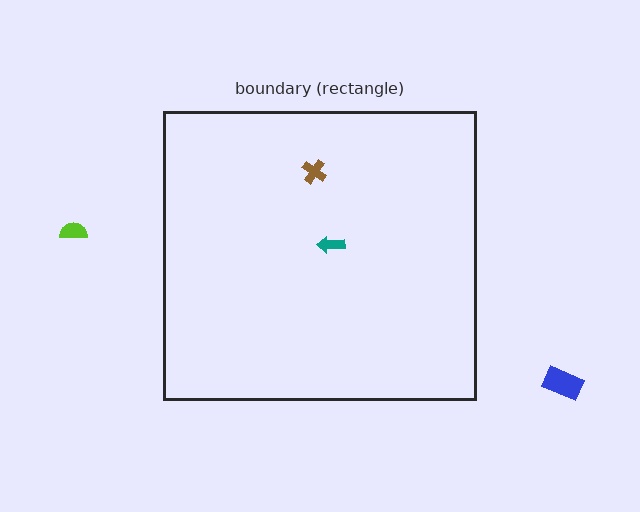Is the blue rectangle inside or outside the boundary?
Outside.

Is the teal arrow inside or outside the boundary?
Inside.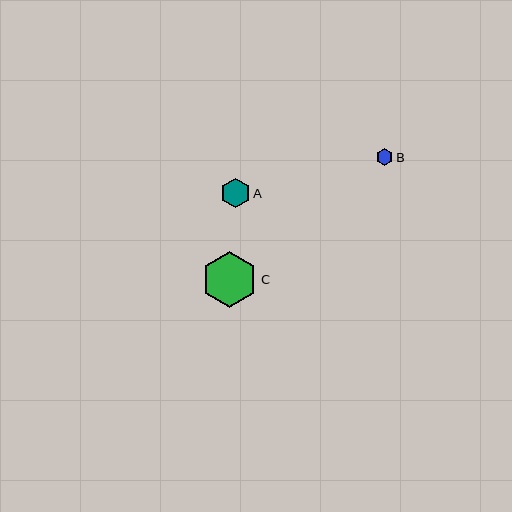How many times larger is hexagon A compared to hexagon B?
Hexagon A is approximately 1.8 times the size of hexagon B.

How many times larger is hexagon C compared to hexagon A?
Hexagon C is approximately 1.9 times the size of hexagon A.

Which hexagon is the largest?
Hexagon C is the largest with a size of approximately 56 pixels.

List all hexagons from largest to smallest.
From largest to smallest: C, A, B.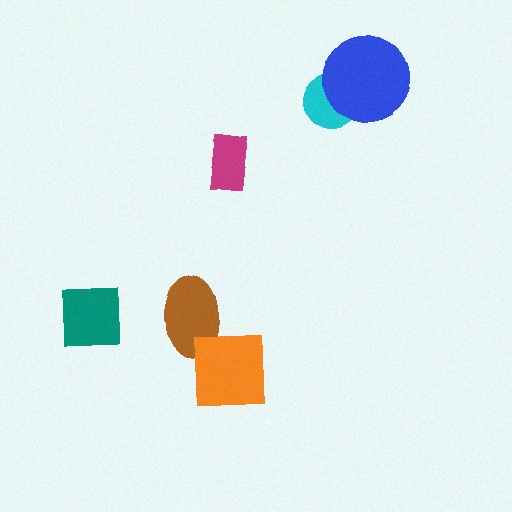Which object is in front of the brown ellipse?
The orange square is in front of the brown ellipse.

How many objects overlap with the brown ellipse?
1 object overlaps with the brown ellipse.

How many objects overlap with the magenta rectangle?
0 objects overlap with the magenta rectangle.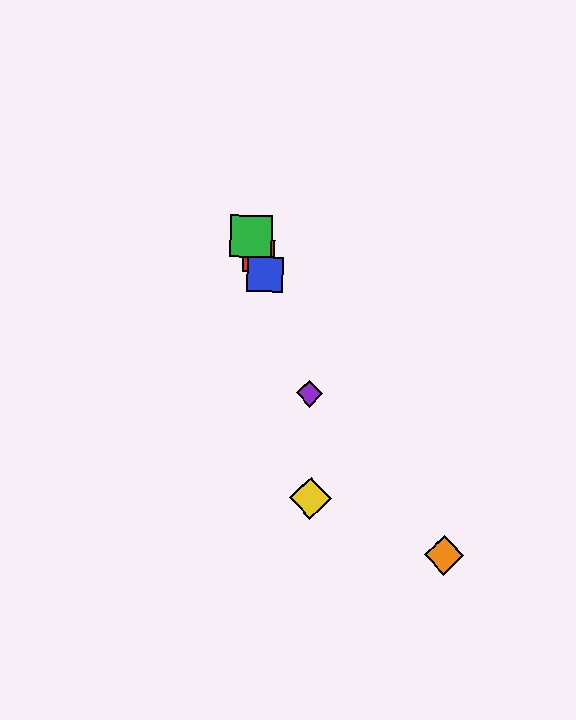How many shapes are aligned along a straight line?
4 shapes (the red square, the blue square, the green square, the purple diamond) are aligned along a straight line.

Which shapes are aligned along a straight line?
The red square, the blue square, the green square, the purple diamond are aligned along a straight line.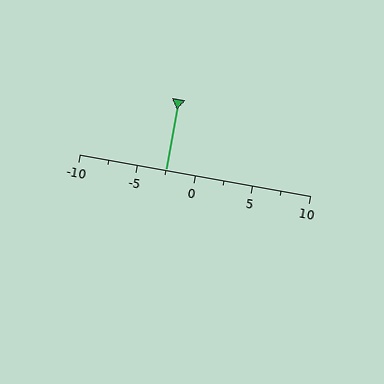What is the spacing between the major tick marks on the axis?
The major ticks are spaced 5 apart.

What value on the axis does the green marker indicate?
The marker indicates approximately -2.5.